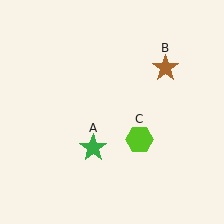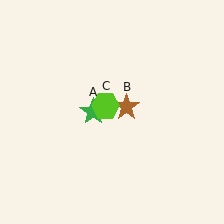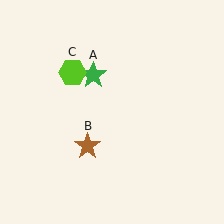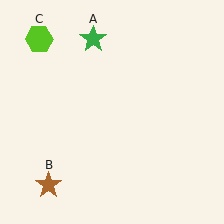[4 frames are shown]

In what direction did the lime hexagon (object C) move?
The lime hexagon (object C) moved up and to the left.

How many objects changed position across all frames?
3 objects changed position: green star (object A), brown star (object B), lime hexagon (object C).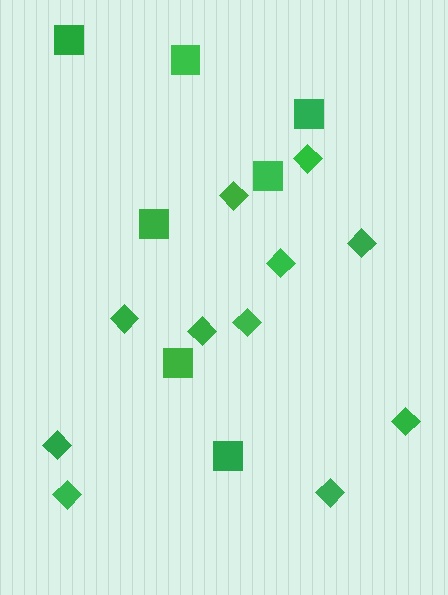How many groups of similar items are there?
There are 2 groups: one group of diamonds (11) and one group of squares (7).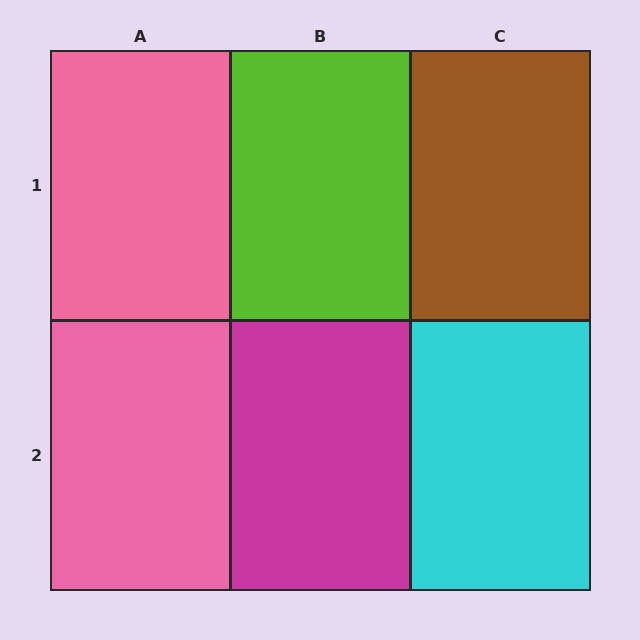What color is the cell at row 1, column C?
Brown.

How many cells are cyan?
1 cell is cyan.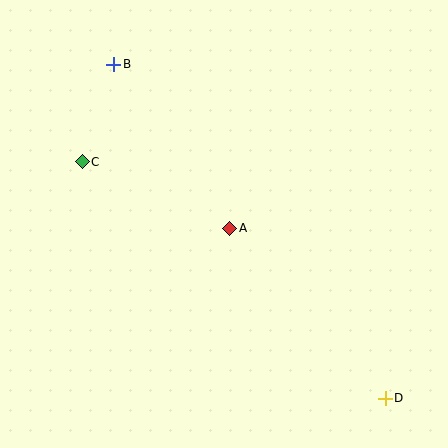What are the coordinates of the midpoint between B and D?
The midpoint between B and D is at (249, 231).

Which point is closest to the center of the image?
Point A at (230, 228) is closest to the center.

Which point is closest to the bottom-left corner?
Point C is closest to the bottom-left corner.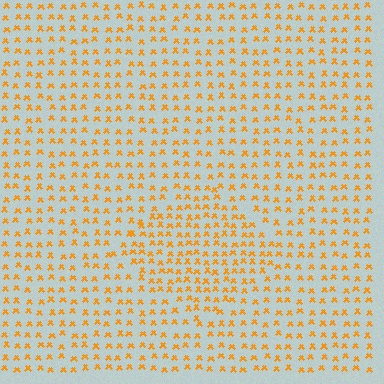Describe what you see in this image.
The image contains small orange elements arranged at two different densities. A diamond-shaped region is visible where the elements are more densely packed than the surrounding area.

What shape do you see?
I see a diamond.